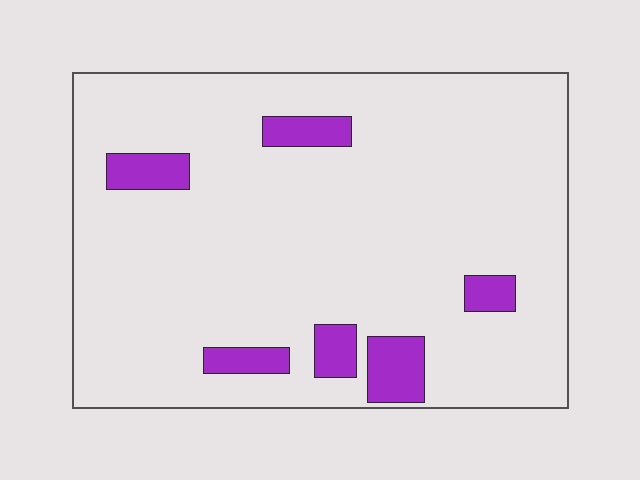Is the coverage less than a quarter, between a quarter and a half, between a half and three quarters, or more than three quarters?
Less than a quarter.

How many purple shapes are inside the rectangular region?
6.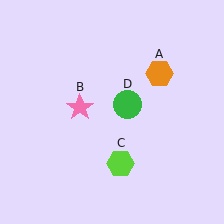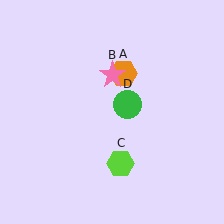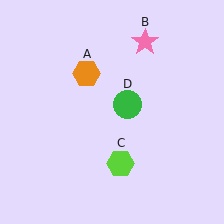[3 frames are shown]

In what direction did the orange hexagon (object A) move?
The orange hexagon (object A) moved left.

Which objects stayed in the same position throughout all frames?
Lime hexagon (object C) and green circle (object D) remained stationary.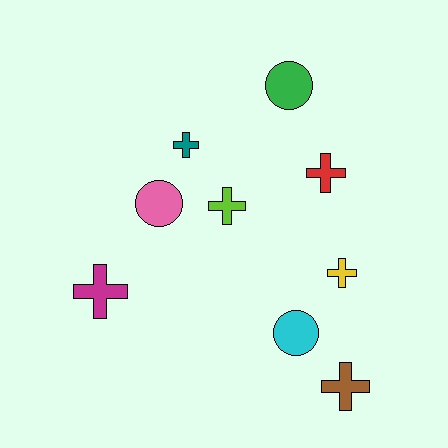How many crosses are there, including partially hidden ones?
There are 6 crosses.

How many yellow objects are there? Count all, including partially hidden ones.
There is 1 yellow object.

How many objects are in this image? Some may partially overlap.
There are 9 objects.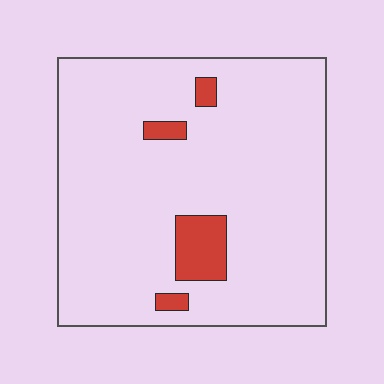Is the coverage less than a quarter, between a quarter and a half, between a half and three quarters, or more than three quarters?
Less than a quarter.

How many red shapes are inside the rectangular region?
4.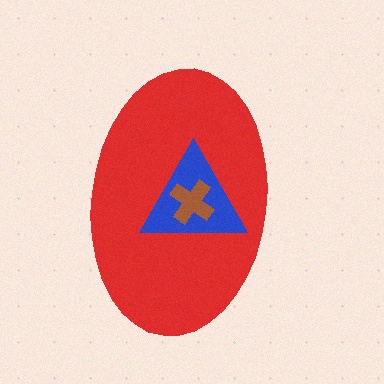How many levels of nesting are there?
3.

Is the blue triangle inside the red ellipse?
Yes.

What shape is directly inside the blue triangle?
The brown cross.